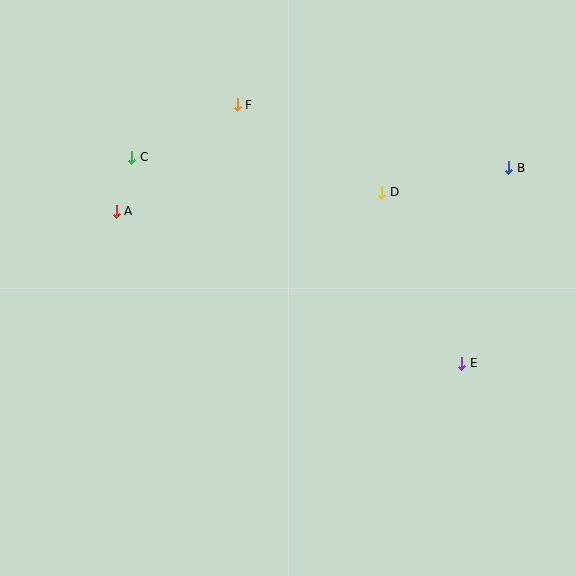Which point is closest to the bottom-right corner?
Point E is closest to the bottom-right corner.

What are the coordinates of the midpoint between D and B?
The midpoint between D and B is at (445, 180).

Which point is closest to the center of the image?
Point D at (382, 192) is closest to the center.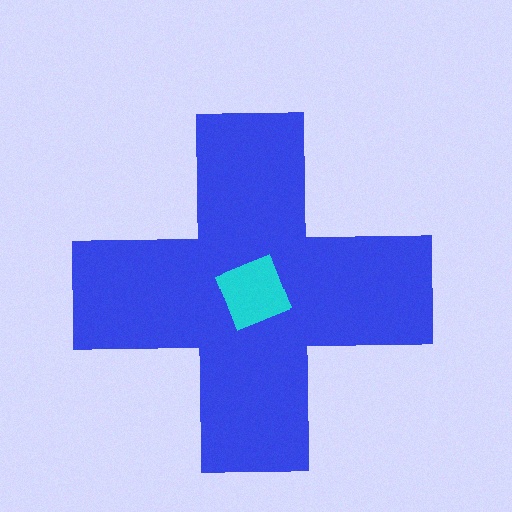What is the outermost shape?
The blue cross.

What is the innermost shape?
The cyan diamond.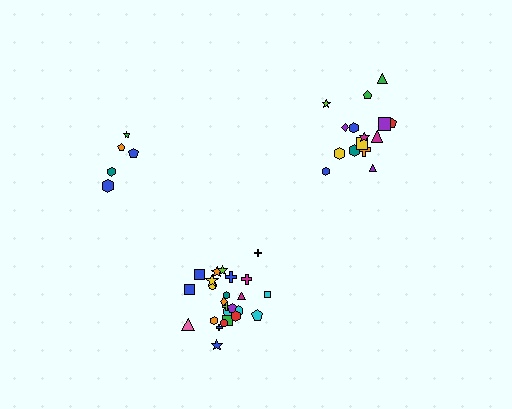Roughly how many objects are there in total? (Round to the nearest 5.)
Roughly 45 objects in total.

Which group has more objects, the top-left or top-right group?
The top-right group.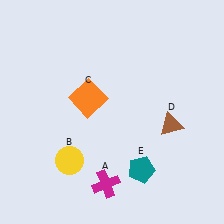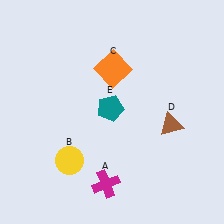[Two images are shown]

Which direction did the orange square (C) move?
The orange square (C) moved up.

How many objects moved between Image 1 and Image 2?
2 objects moved between the two images.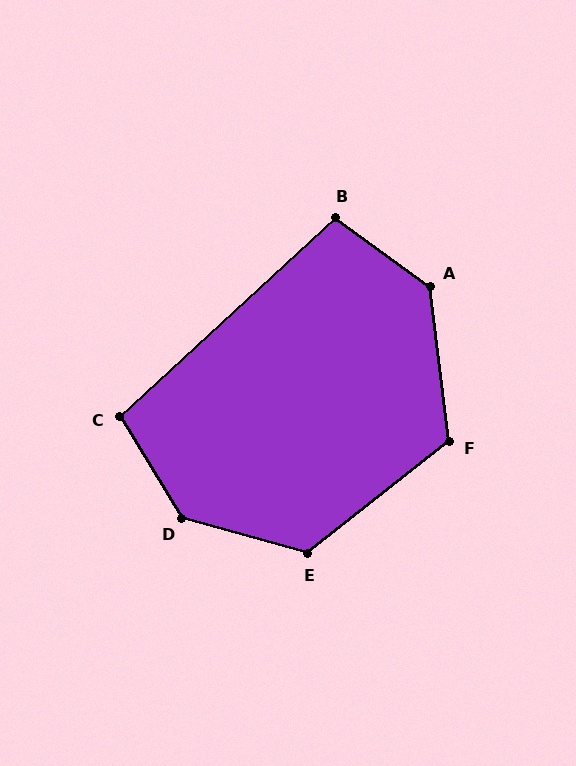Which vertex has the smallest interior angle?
C, at approximately 101 degrees.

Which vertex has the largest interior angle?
D, at approximately 137 degrees.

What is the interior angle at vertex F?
Approximately 121 degrees (obtuse).